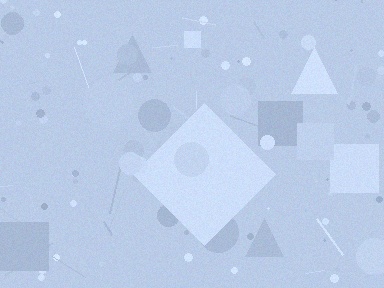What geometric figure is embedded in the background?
A diamond is embedded in the background.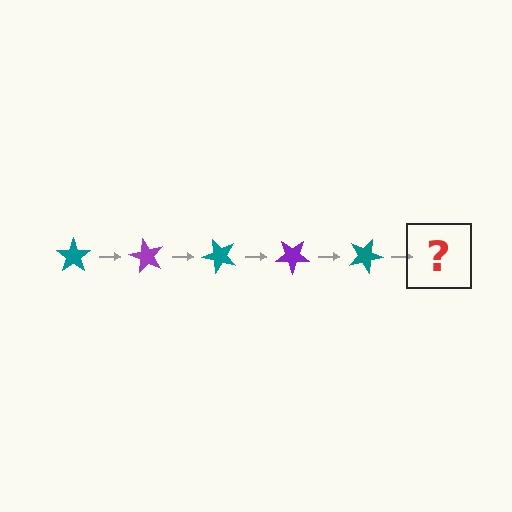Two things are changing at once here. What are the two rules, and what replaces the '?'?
The two rules are that it rotates 60 degrees each step and the color cycles through teal and purple. The '?' should be a purple star, rotated 300 degrees from the start.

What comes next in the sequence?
The next element should be a purple star, rotated 300 degrees from the start.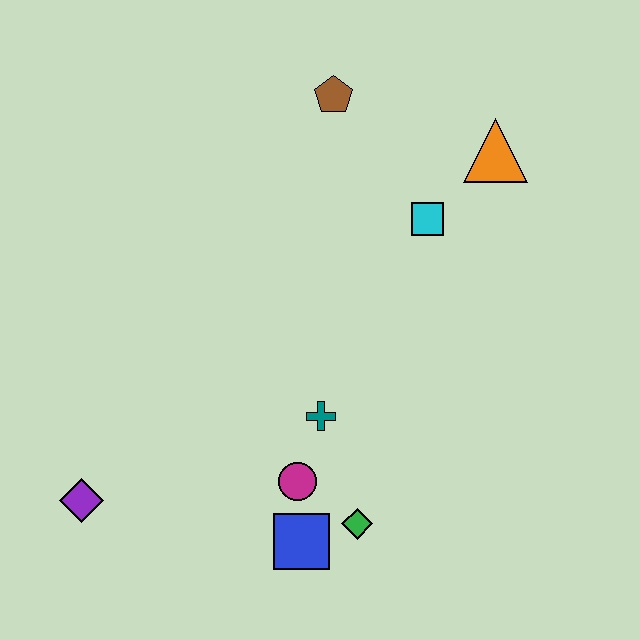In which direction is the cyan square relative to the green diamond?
The cyan square is above the green diamond.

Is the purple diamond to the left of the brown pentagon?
Yes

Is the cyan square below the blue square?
No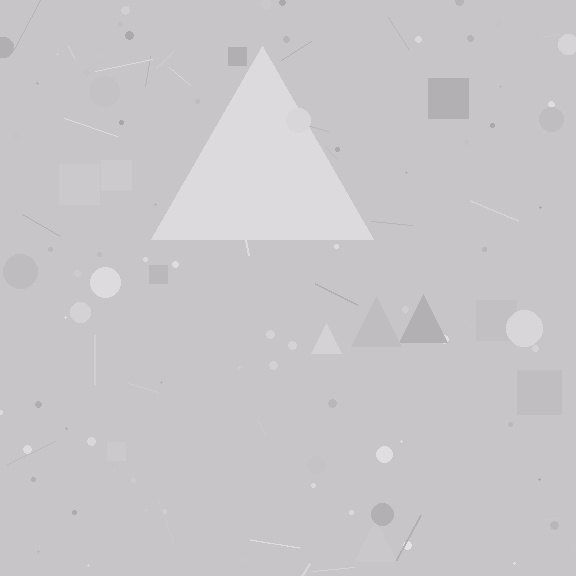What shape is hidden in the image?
A triangle is hidden in the image.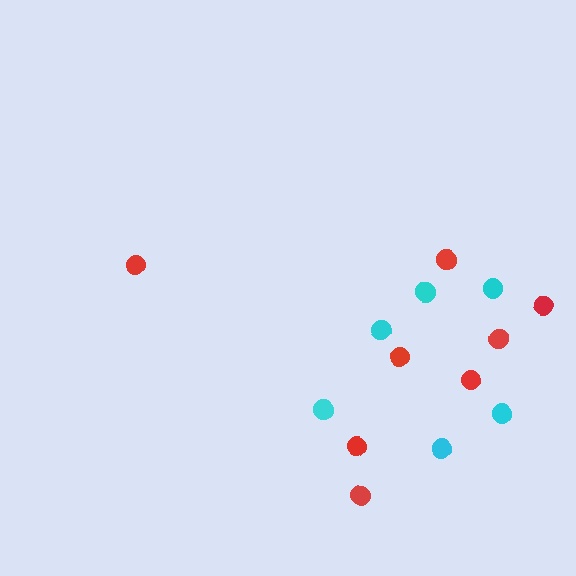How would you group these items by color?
There are 2 groups: one group of cyan circles (6) and one group of red circles (8).